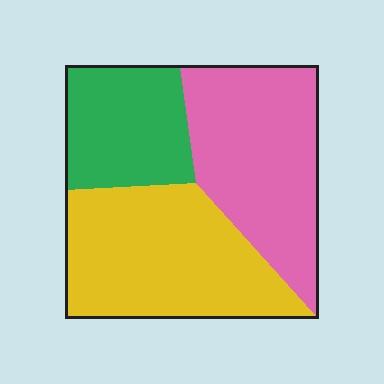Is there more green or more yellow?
Yellow.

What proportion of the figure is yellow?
Yellow takes up about two fifths (2/5) of the figure.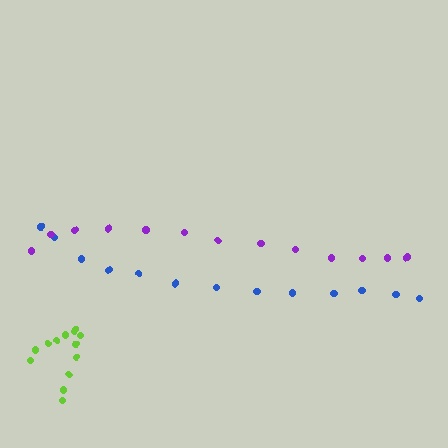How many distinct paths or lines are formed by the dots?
There are 3 distinct paths.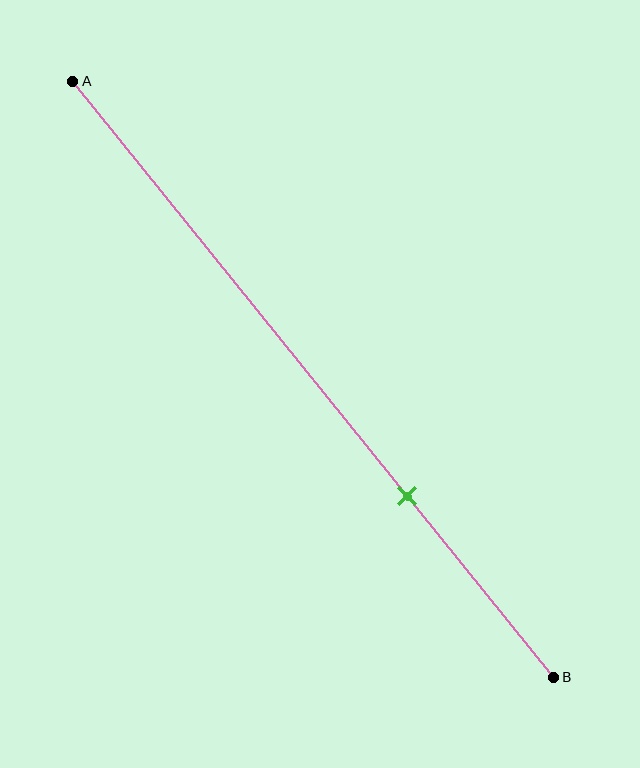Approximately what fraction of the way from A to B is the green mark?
The green mark is approximately 70% of the way from A to B.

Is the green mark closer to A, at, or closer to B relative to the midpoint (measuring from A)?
The green mark is closer to point B than the midpoint of segment AB.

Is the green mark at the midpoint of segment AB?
No, the mark is at about 70% from A, not at the 50% midpoint.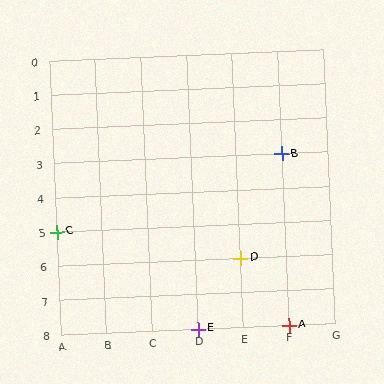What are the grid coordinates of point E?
Point E is at grid coordinates (D, 8).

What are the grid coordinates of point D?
Point D is at grid coordinates (E, 6).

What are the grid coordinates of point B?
Point B is at grid coordinates (F, 3).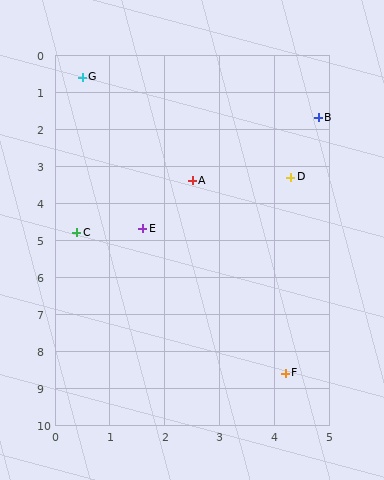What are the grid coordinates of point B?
Point B is at approximately (4.8, 1.7).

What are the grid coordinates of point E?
Point E is at approximately (1.6, 4.7).